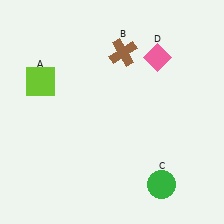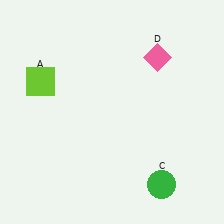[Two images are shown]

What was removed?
The brown cross (B) was removed in Image 2.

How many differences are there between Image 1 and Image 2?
There is 1 difference between the two images.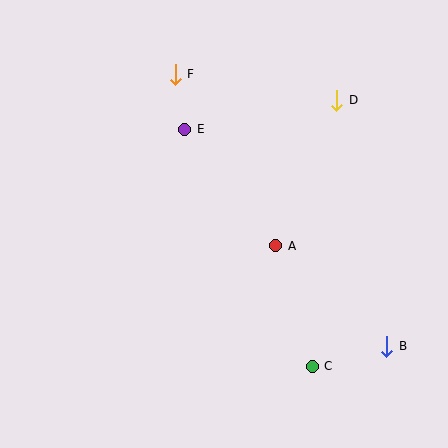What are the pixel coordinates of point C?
Point C is at (312, 366).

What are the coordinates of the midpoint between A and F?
The midpoint between A and F is at (225, 160).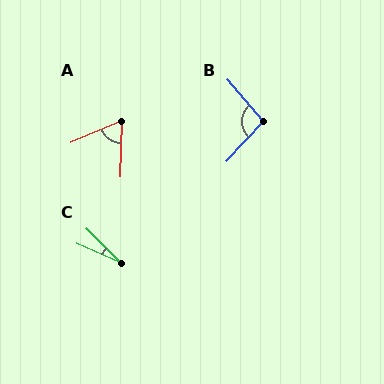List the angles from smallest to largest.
C (21°), A (65°), B (97°).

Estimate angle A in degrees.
Approximately 65 degrees.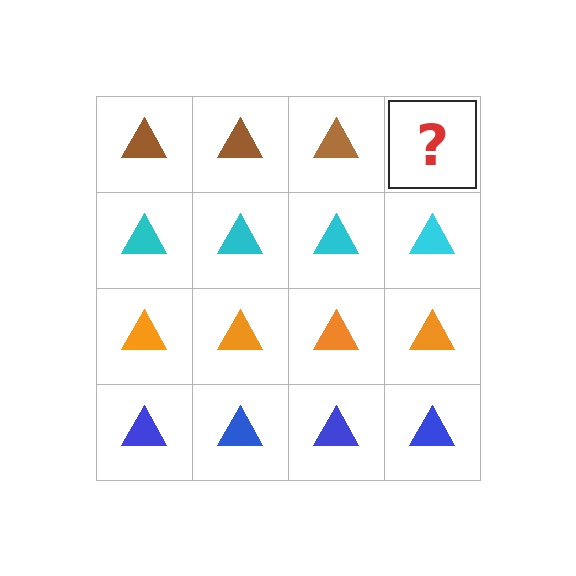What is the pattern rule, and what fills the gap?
The rule is that each row has a consistent color. The gap should be filled with a brown triangle.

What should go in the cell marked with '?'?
The missing cell should contain a brown triangle.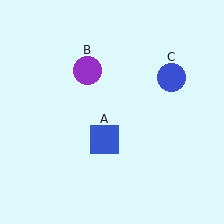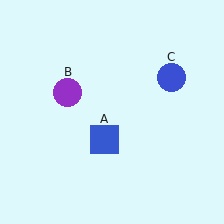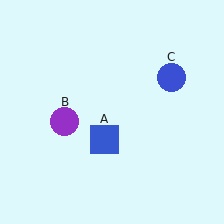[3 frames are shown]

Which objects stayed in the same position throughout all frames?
Blue square (object A) and blue circle (object C) remained stationary.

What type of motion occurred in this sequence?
The purple circle (object B) rotated counterclockwise around the center of the scene.